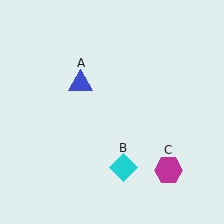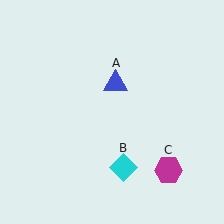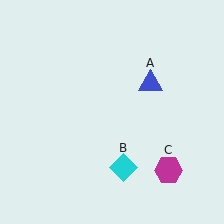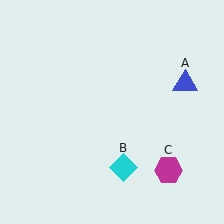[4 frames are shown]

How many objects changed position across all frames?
1 object changed position: blue triangle (object A).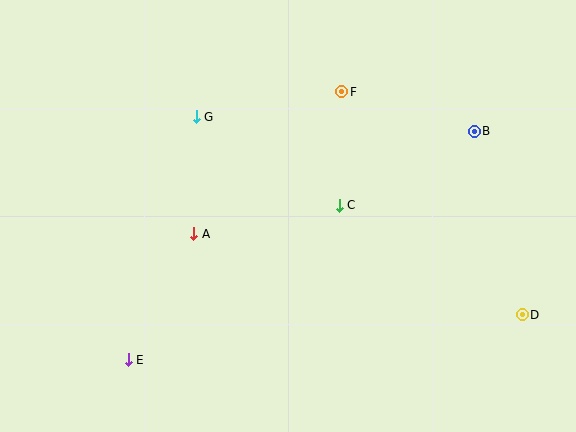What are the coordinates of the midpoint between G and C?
The midpoint between G and C is at (268, 161).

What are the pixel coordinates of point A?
Point A is at (194, 234).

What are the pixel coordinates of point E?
Point E is at (128, 360).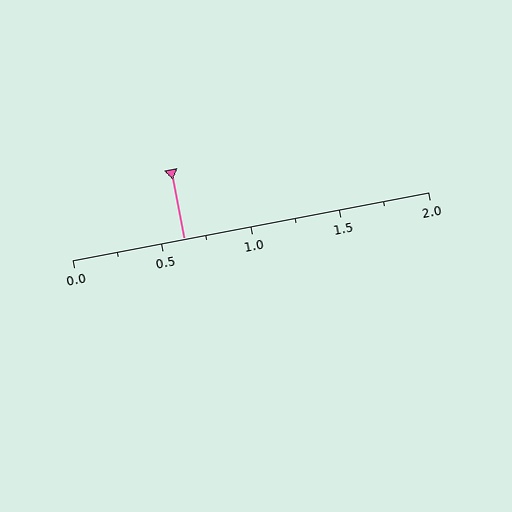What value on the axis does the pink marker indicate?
The marker indicates approximately 0.62.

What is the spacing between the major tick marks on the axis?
The major ticks are spaced 0.5 apart.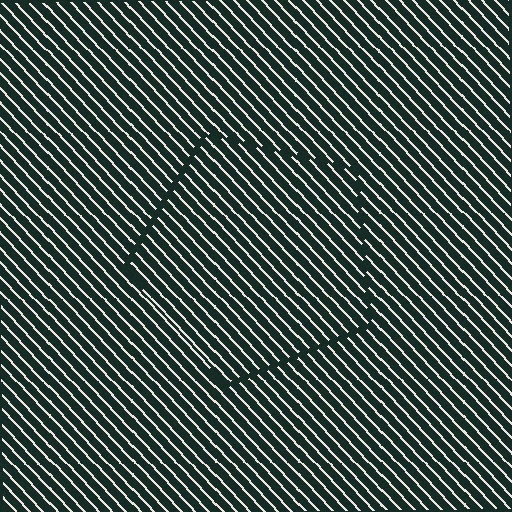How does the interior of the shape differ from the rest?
The interior of the shape contains the same grating, shifted by half a period — the contour is defined by the phase discontinuity where line-ends from the inner and outer gratings abut.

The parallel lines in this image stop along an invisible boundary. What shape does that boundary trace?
An illusory pentagon. The interior of the shape contains the same grating, shifted by half a period — the contour is defined by the phase discontinuity where line-ends from the inner and outer gratings abut.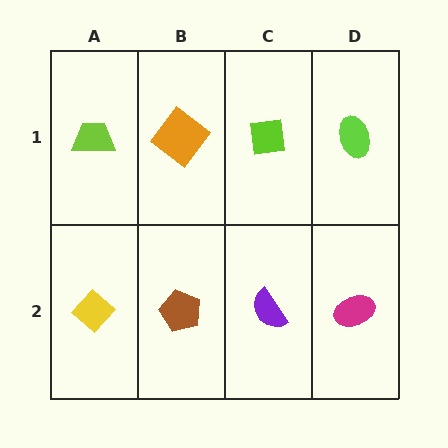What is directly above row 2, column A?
A lime trapezoid.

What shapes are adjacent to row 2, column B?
An orange diamond (row 1, column B), a yellow diamond (row 2, column A), a purple semicircle (row 2, column C).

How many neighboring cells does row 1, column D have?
2.